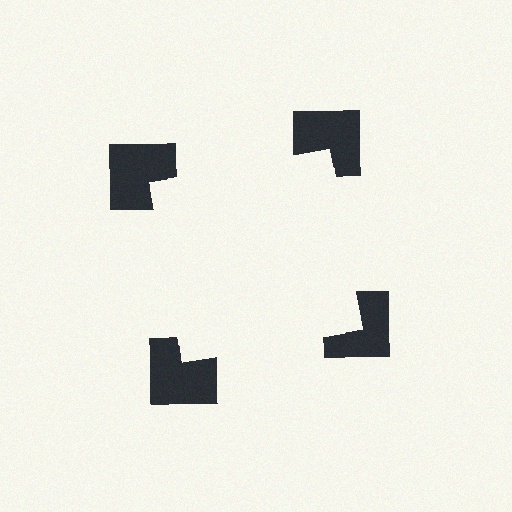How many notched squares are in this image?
There are 4 — one at each vertex of the illusory square.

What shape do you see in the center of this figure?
An illusory square — its edges are inferred from the aligned wedge cuts in the notched squares, not physically drawn.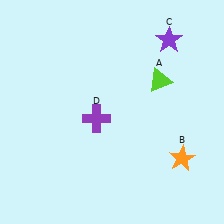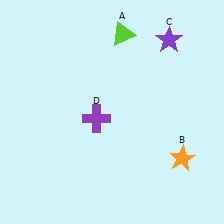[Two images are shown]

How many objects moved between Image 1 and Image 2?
1 object moved between the two images.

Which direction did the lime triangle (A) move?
The lime triangle (A) moved up.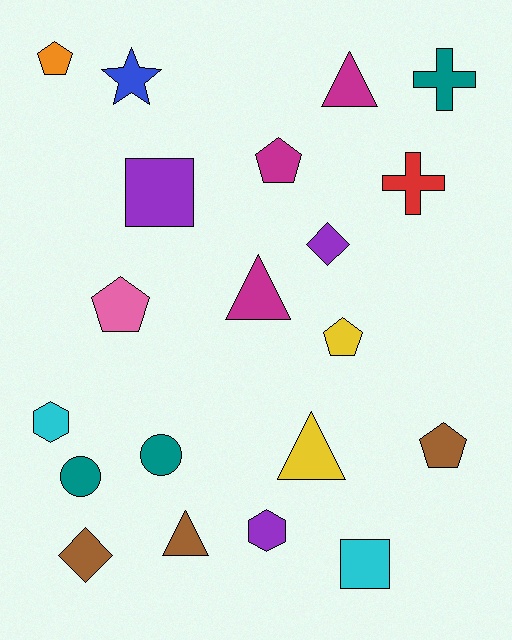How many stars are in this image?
There is 1 star.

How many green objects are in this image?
There are no green objects.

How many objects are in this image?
There are 20 objects.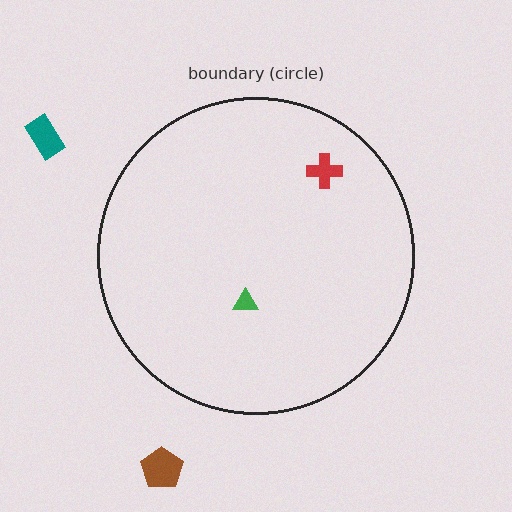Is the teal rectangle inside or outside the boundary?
Outside.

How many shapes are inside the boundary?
2 inside, 2 outside.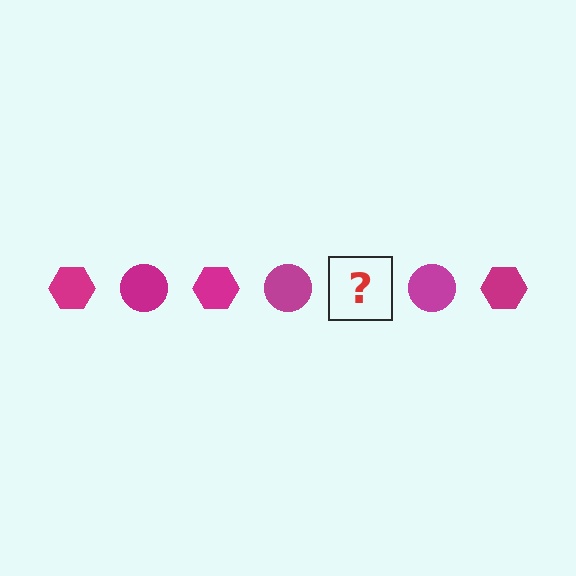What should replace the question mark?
The question mark should be replaced with a magenta hexagon.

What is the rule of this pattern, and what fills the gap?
The rule is that the pattern cycles through hexagon, circle shapes in magenta. The gap should be filled with a magenta hexagon.